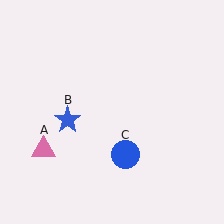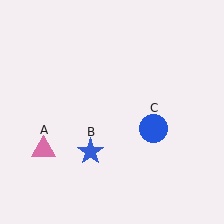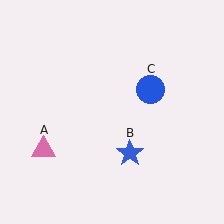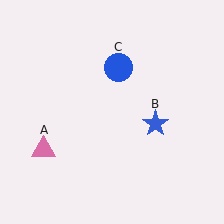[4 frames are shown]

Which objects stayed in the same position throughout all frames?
Pink triangle (object A) remained stationary.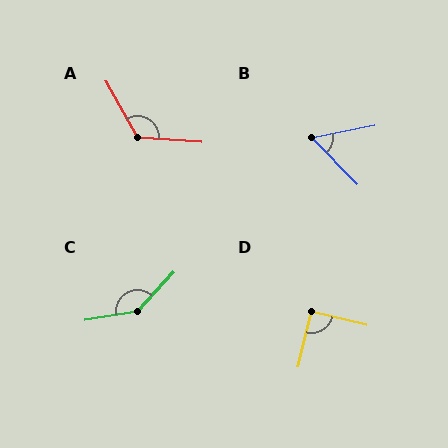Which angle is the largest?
C, at approximately 142 degrees.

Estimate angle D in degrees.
Approximately 90 degrees.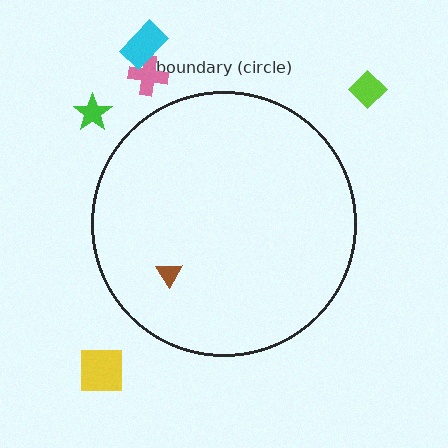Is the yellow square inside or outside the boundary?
Outside.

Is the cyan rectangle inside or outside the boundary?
Outside.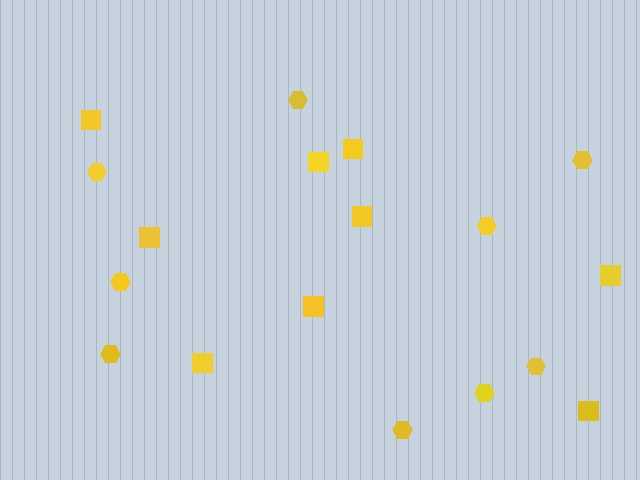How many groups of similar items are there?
There are 2 groups: one group of hexagons (9) and one group of squares (9).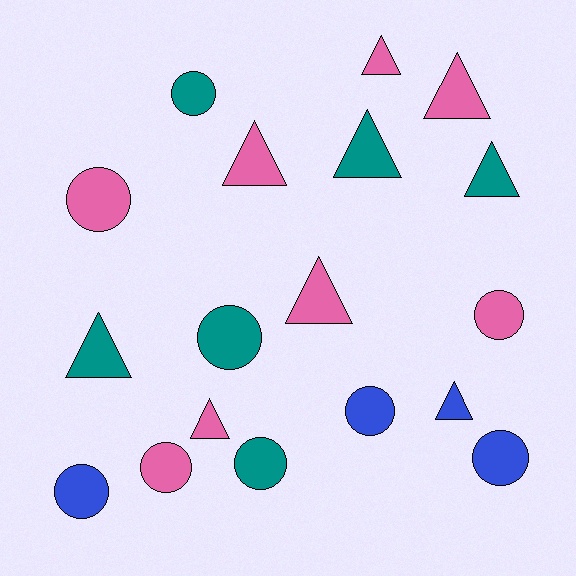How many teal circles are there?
There are 3 teal circles.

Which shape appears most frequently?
Circle, with 9 objects.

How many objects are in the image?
There are 18 objects.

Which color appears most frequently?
Pink, with 8 objects.